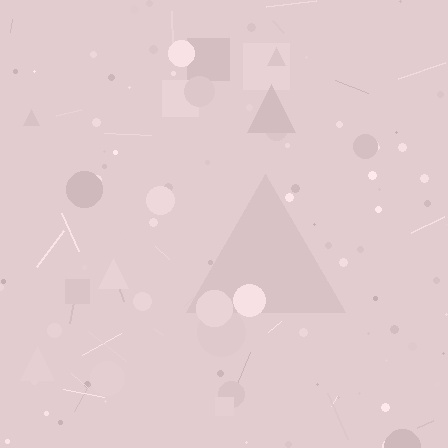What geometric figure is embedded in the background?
A triangle is embedded in the background.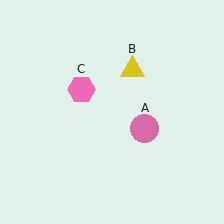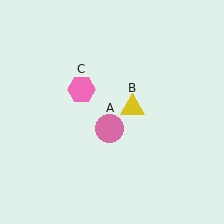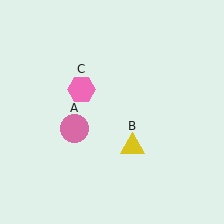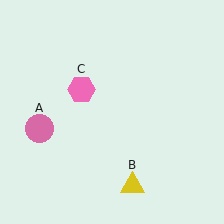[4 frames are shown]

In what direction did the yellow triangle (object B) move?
The yellow triangle (object B) moved down.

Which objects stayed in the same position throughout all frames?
Pink hexagon (object C) remained stationary.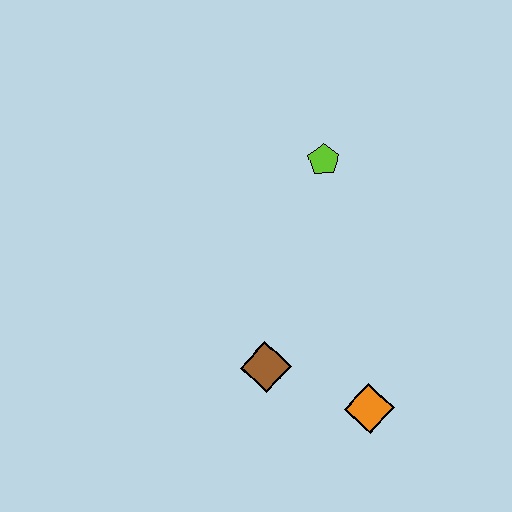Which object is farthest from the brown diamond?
The lime pentagon is farthest from the brown diamond.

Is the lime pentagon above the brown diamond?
Yes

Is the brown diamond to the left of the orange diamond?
Yes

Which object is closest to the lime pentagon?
The brown diamond is closest to the lime pentagon.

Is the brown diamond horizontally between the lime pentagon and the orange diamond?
No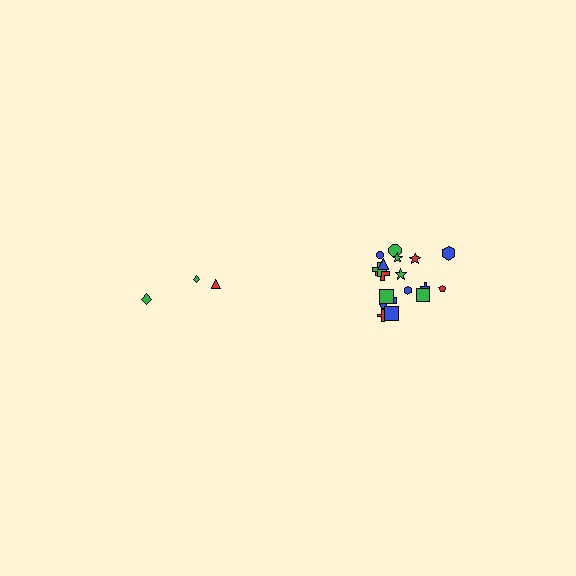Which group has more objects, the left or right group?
The right group.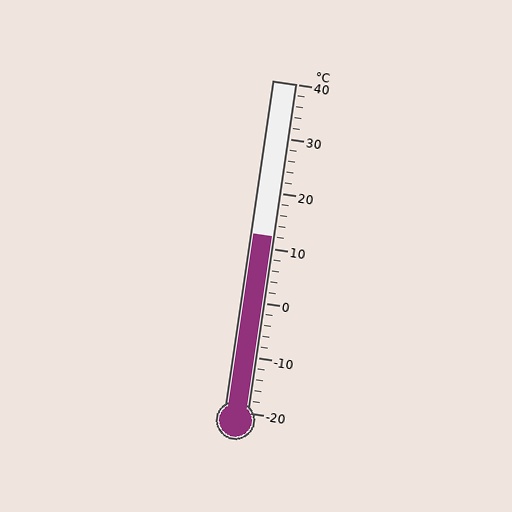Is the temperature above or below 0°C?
The temperature is above 0°C.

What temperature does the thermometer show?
The thermometer shows approximately 12°C.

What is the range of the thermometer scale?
The thermometer scale ranges from -20°C to 40°C.